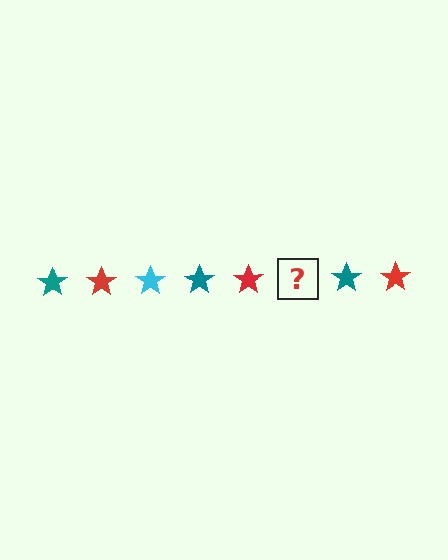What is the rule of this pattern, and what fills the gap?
The rule is that the pattern cycles through teal, red, cyan stars. The gap should be filled with a cyan star.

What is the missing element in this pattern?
The missing element is a cyan star.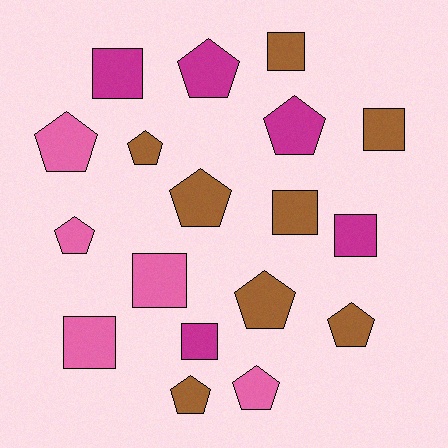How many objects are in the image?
There are 18 objects.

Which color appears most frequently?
Brown, with 8 objects.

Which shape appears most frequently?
Pentagon, with 10 objects.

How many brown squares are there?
There are 3 brown squares.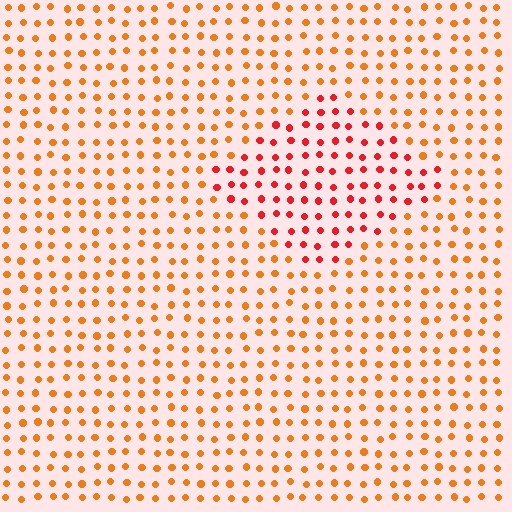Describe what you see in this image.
The image is filled with small orange elements in a uniform arrangement. A diamond-shaped region is visible where the elements are tinted to a slightly different hue, forming a subtle color boundary.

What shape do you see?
I see a diamond.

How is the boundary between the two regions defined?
The boundary is defined purely by a slight shift in hue (about 32 degrees). Spacing, size, and orientation are identical on both sides.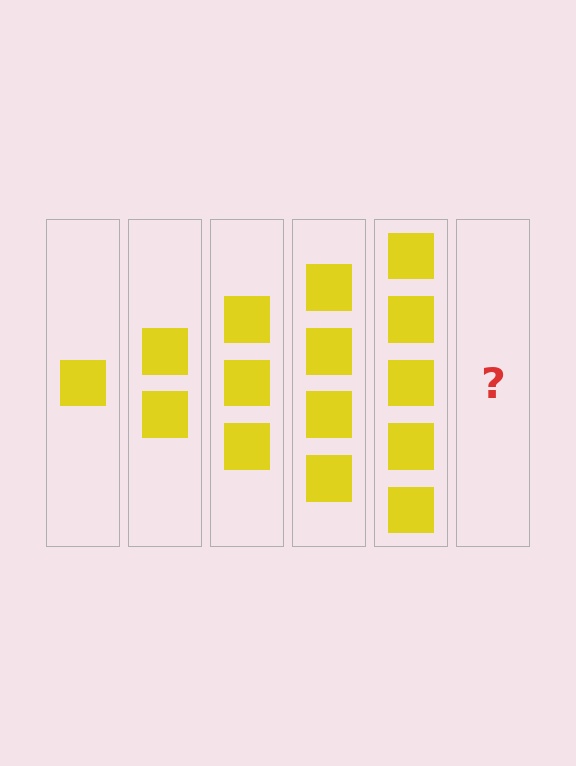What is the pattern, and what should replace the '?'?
The pattern is that each step adds one more square. The '?' should be 6 squares.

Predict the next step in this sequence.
The next step is 6 squares.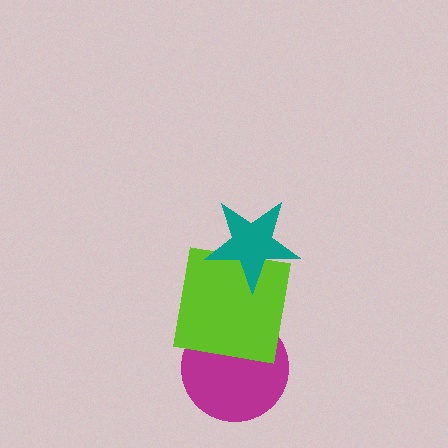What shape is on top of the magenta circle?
The lime square is on top of the magenta circle.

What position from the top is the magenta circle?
The magenta circle is 3rd from the top.